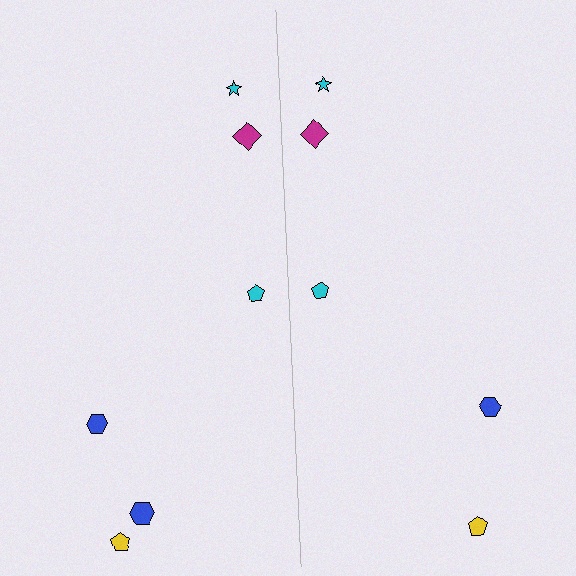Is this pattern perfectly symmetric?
No, the pattern is not perfectly symmetric. A blue hexagon is missing from the right side.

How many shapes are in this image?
There are 11 shapes in this image.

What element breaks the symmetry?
A blue hexagon is missing from the right side.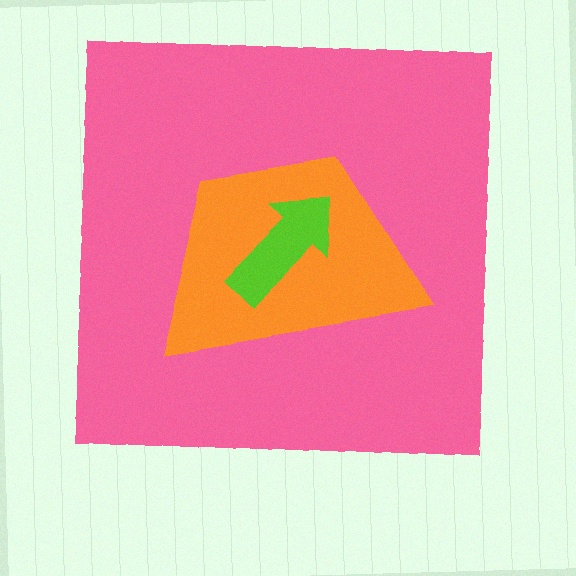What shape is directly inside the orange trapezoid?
The lime arrow.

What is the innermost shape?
The lime arrow.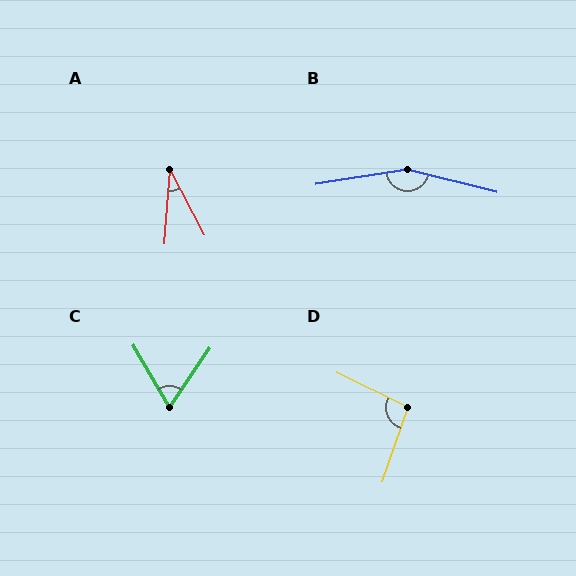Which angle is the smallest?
A, at approximately 32 degrees.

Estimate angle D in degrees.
Approximately 97 degrees.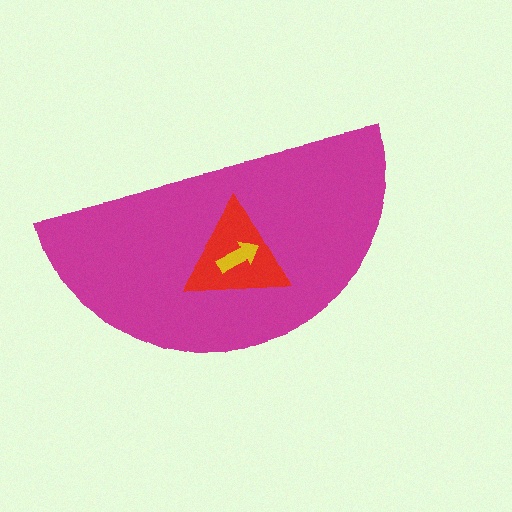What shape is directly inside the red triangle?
The yellow arrow.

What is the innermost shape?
The yellow arrow.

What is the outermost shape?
The magenta semicircle.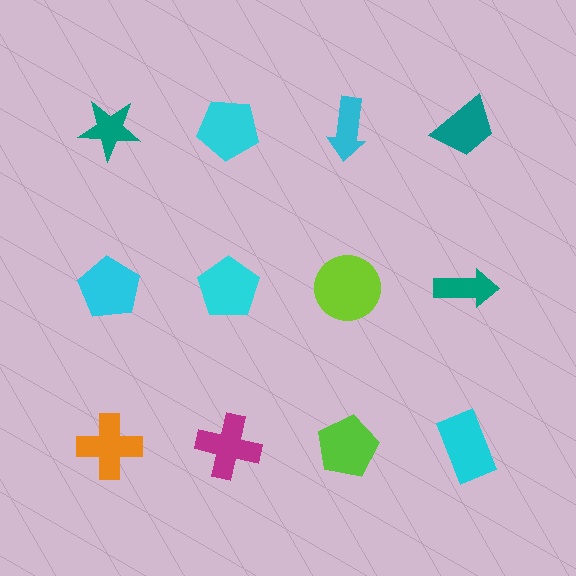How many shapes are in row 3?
4 shapes.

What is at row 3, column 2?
A magenta cross.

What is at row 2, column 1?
A cyan pentagon.